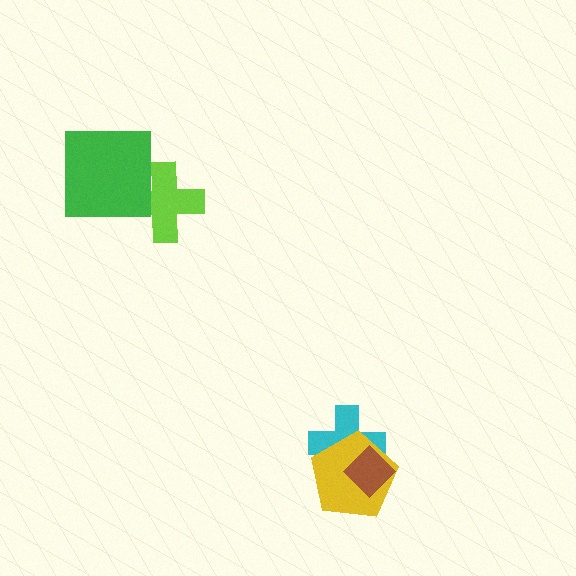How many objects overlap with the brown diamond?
2 objects overlap with the brown diamond.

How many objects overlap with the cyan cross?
2 objects overlap with the cyan cross.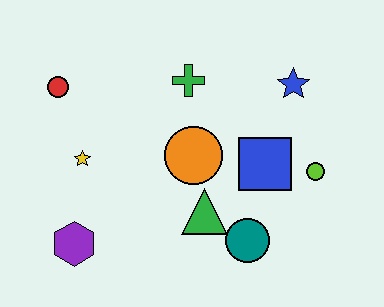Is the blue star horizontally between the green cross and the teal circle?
No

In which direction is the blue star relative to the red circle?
The blue star is to the right of the red circle.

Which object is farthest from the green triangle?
The red circle is farthest from the green triangle.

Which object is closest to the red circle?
The yellow star is closest to the red circle.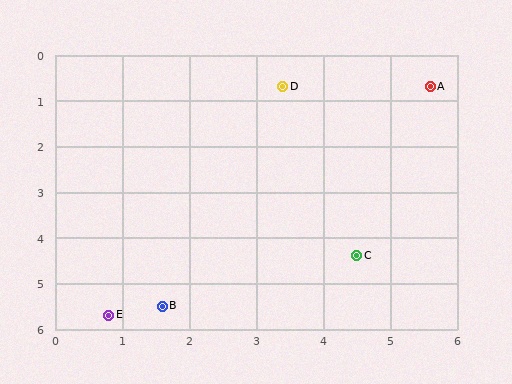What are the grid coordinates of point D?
Point D is at approximately (3.4, 0.7).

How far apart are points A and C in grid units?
Points A and C are about 3.9 grid units apart.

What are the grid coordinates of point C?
Point C is at approximately (4.5, 4.4).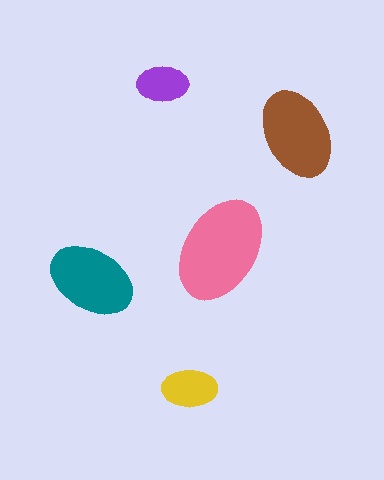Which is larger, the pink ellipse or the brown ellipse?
The pink one.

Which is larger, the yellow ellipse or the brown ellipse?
The brown one.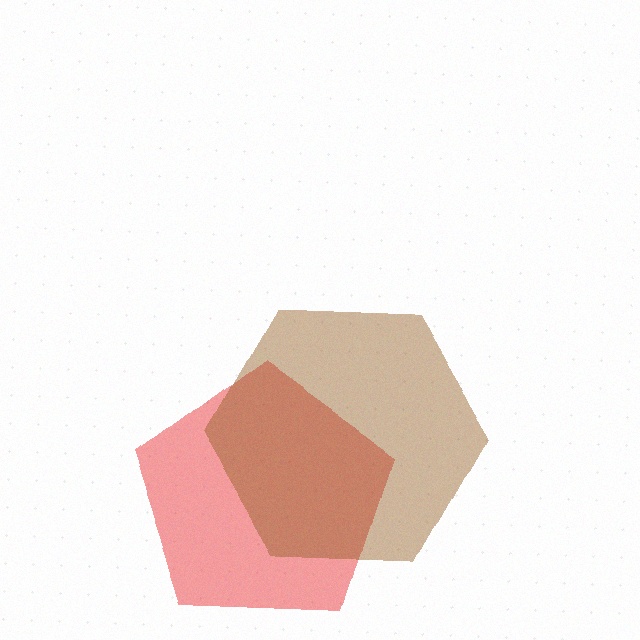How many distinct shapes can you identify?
There are 2 distinct shapes: a red pentagon, a brown hexagon.